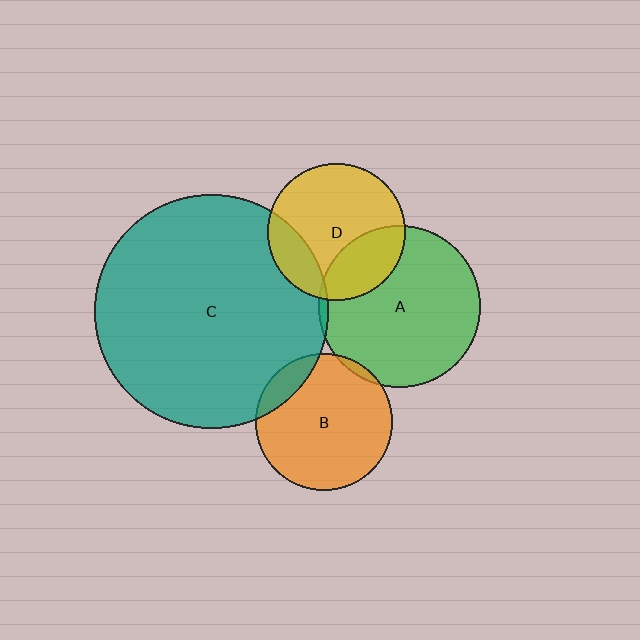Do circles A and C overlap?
Yes.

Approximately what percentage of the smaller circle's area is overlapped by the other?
Approximately 5%.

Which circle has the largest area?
Circle C (teal).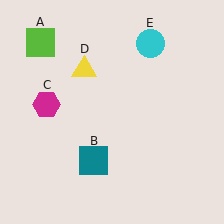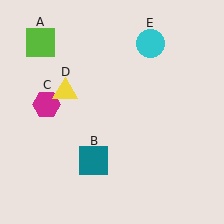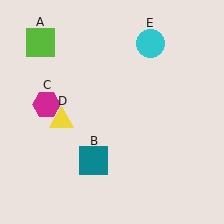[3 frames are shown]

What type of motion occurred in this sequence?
The yellow triangle (object D) rotated counterclockwise around the center of the scene.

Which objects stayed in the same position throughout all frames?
Lime square (object A) and teal square (object B) and magenta hexagon (object C) and cyan circle (object E) remained stationary.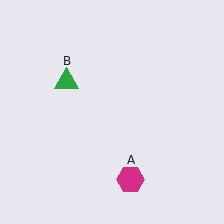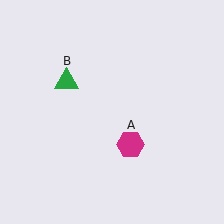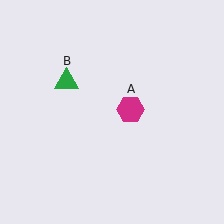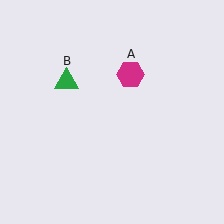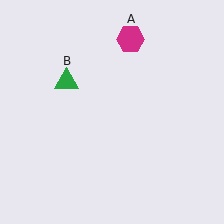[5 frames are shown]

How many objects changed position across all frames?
1 object changed position: magenta hexagon (object A).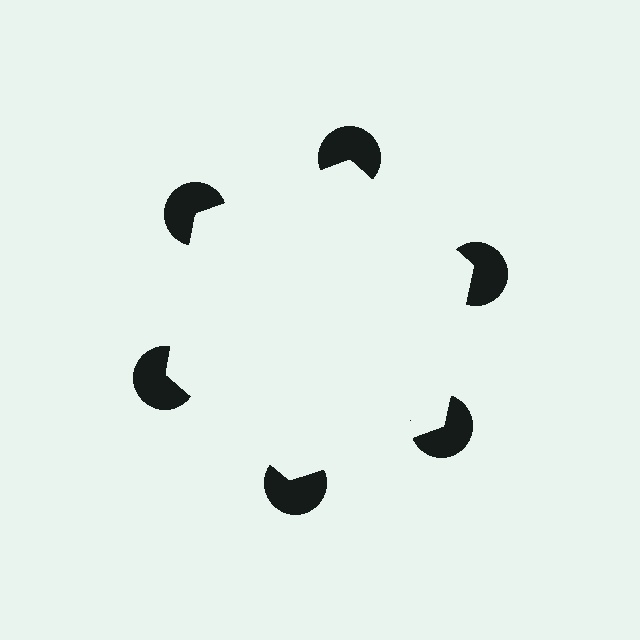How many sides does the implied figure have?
6 sides.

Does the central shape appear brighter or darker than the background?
It typically appears slightly brighter than the background, even though no actual brightness change is drawn.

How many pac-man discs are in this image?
There are 6 — one at each vertex of the illusory hexagon.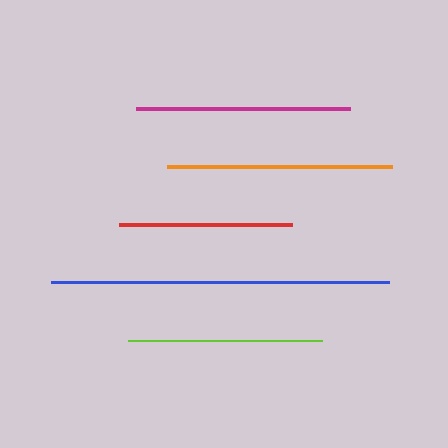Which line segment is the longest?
The blue line is the longest at approximately 338 pixels.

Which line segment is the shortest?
The red line is the shortest at approximately 173 pixels.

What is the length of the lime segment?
The lime segment is approximately 195 pixels long.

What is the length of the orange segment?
The orange segment is approximately 225 pixels long.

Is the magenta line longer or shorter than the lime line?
The magenta line is longer than the lime line.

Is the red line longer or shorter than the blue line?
The blue line is longer than the red line.